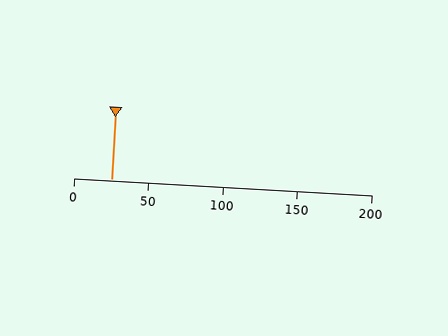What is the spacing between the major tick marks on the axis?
The major ticks are spaced 50 apart.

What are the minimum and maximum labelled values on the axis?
The axis runs from 0 to 200.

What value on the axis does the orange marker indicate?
The marker indicates approximately 25.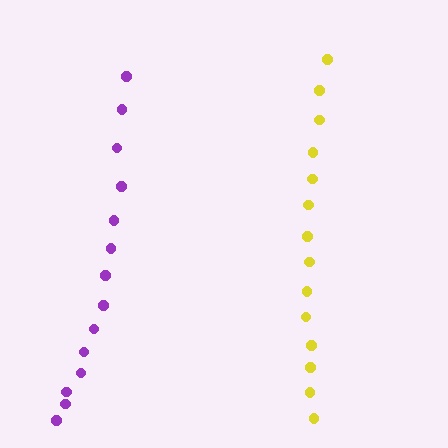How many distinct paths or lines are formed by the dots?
There are 2 distinct paths.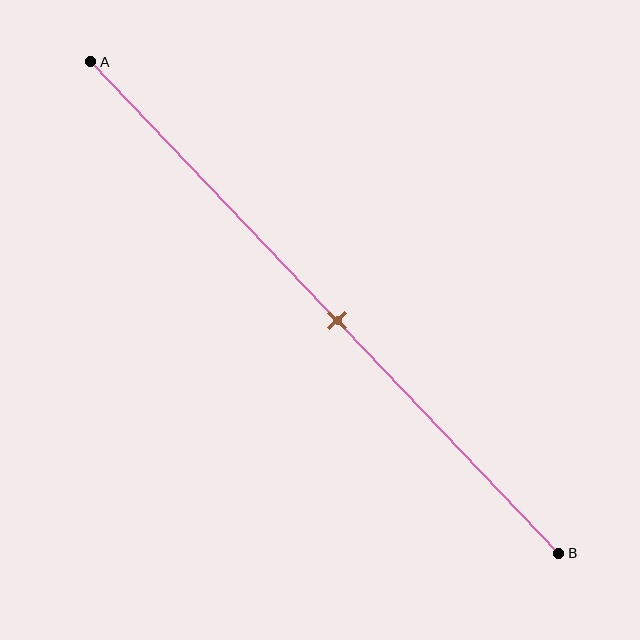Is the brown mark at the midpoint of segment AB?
Yes, the mark is approximately at the midpoint.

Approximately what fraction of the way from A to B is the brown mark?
The brown mark is approximately 55% of the way from A to B.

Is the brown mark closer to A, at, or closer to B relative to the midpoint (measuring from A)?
The brown mark is approximately at the midpoint of segment AB.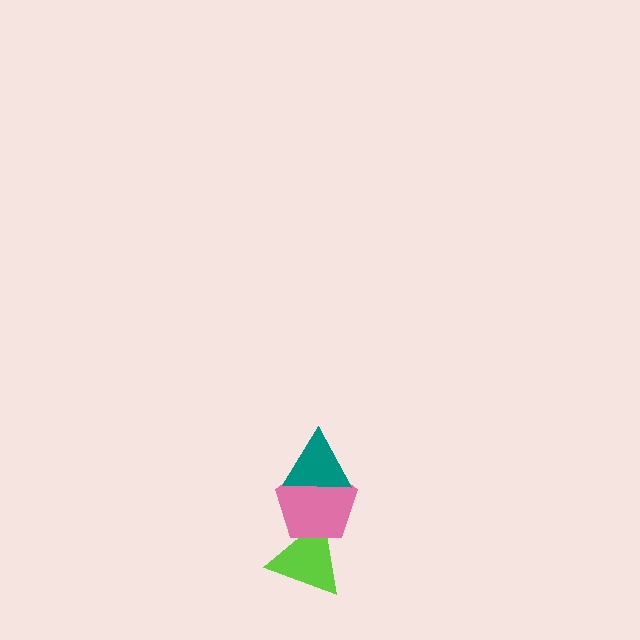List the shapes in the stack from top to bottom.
From top to bottom: the teal triangle, the pink pentagon, the lime triangle.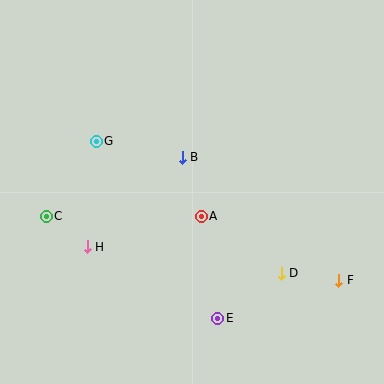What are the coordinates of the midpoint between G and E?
The midpoint between G and E is at (157, 230).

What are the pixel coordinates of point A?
Point A is at (201, 216).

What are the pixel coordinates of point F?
Point F is at (339, 280).